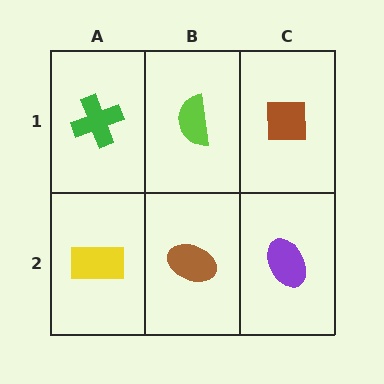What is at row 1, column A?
A green cross.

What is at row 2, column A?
A yellow rectangle.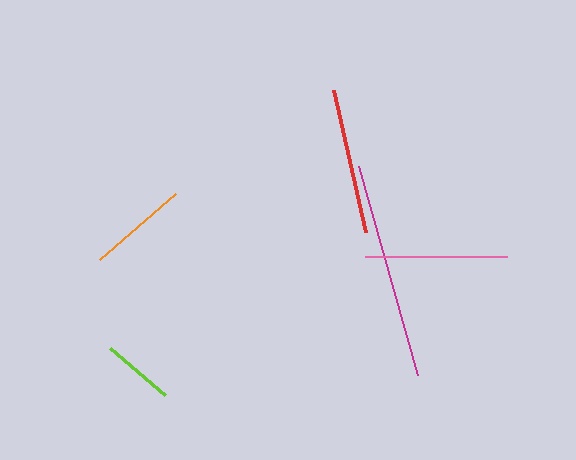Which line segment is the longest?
The magenta line is the longest at approximately 217 pixels.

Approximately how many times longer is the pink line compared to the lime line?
The pink line is approximately 2.0 times the length of the lime line.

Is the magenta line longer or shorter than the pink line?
The magenta line is longer than the pink line.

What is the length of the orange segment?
The orange segment is approximately 101 pixels long.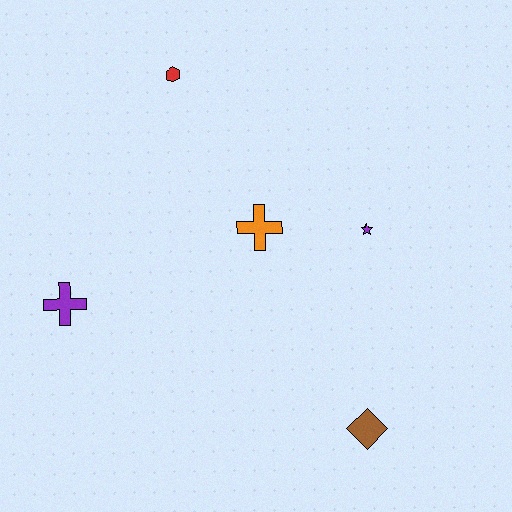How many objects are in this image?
There are 5 objects.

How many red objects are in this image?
There is 1 red object.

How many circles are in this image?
There are no circles.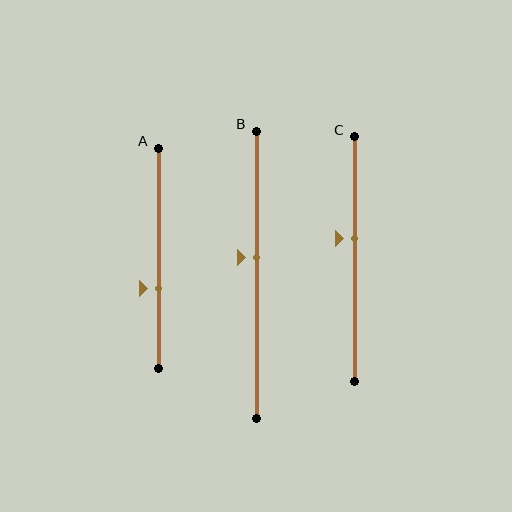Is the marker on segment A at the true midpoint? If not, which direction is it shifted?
No, the marker on segment A is shifted downward by about 14% of the segment length.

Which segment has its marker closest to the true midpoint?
Segment B has its marker closest to the true midpoint.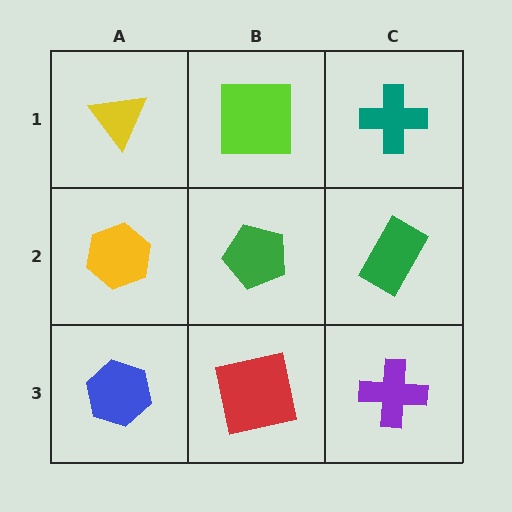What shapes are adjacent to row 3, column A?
A yellow hexagon (row 2, column A), a red square (row 3, column B).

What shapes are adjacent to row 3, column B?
A green pentagon (row 2, column B), a blue hexagon (row 3, column A), a purple cross (row 3, column C).